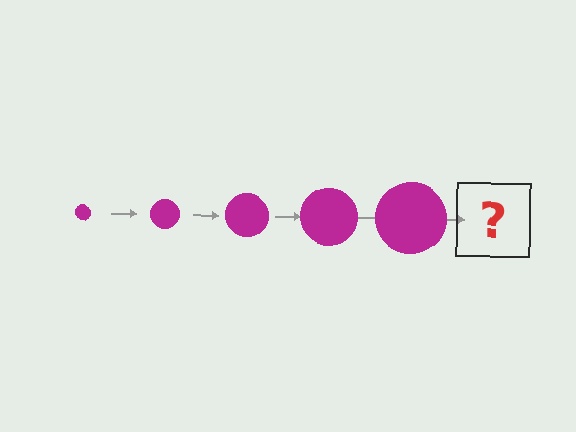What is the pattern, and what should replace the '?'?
The pattern is that the circle gets progressively larger each step. The '?' should be a magenta circle, larger than the previous one.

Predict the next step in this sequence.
The next step is a magenta circle, larger than the previous one.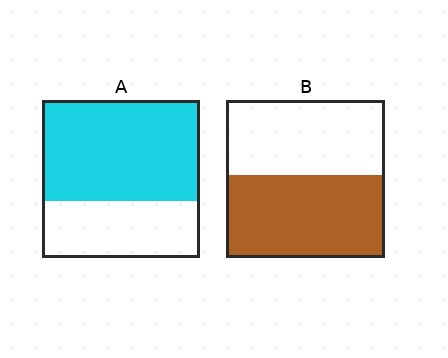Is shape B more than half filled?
Roughly half.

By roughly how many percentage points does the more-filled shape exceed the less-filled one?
By roughly 10 percentage points (A over B).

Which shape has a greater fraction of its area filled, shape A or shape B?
Shape A.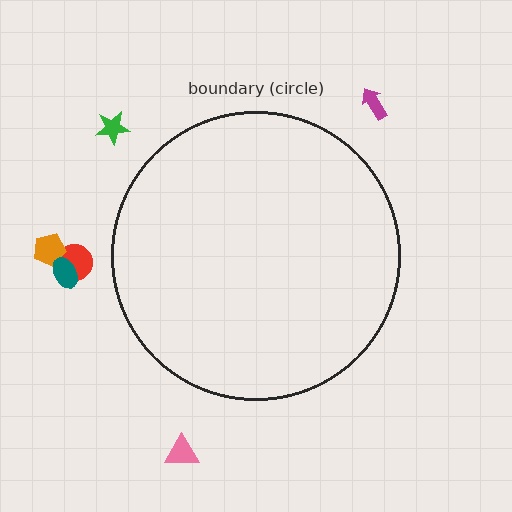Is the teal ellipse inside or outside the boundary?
Outside.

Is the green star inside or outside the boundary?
Outside.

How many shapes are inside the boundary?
0 inside, 6 outside.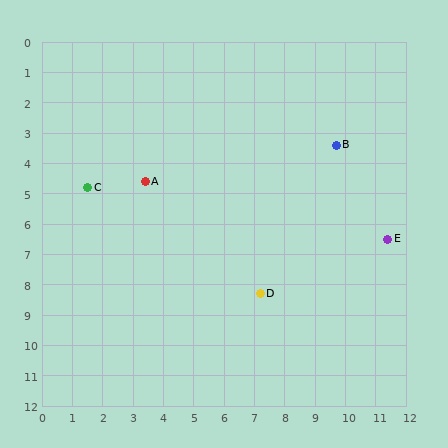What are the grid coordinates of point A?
Point A is at approximately (3.4, 4.6).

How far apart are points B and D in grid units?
Points B and D are about 5.5 grid units apart.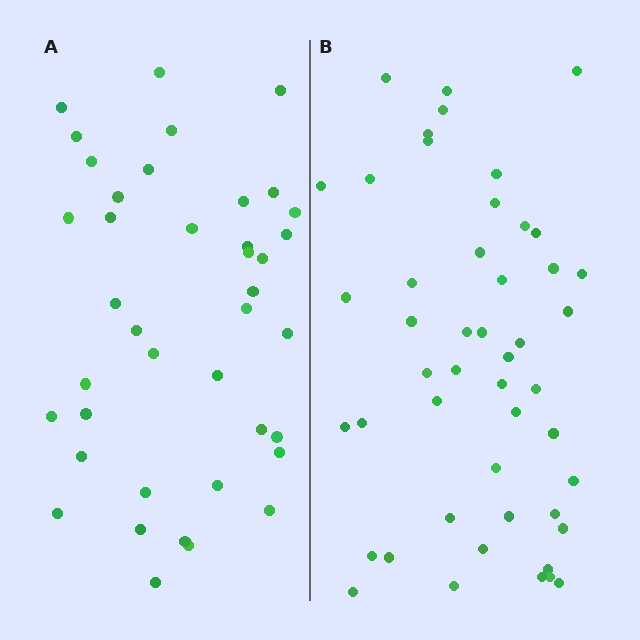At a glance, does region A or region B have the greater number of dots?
Region B (the right region) has more dots.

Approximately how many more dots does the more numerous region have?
Region B has roughly 8 or so more dots than region A.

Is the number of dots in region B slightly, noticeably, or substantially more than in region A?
Region B has only slightly more — the two regions are fairly close. The ratio is roughly 1.2 to 1.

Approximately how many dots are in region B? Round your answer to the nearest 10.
About 50 dots. (The exact count is 48, which rounds to 50.)